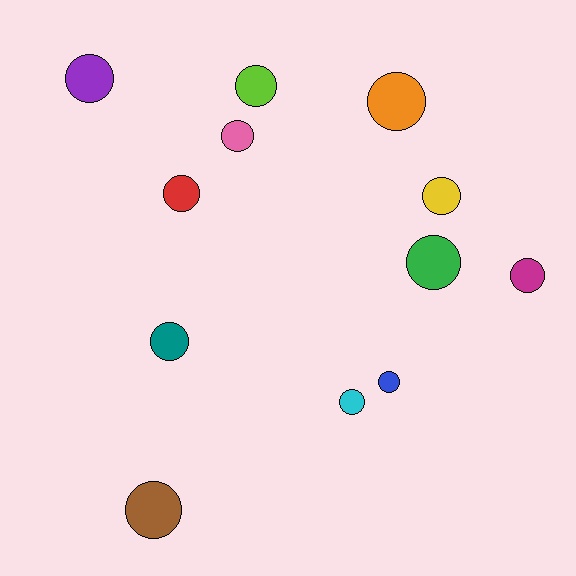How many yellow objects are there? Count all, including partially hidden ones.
There is 1 yellow object.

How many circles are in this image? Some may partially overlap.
There are 12 circles.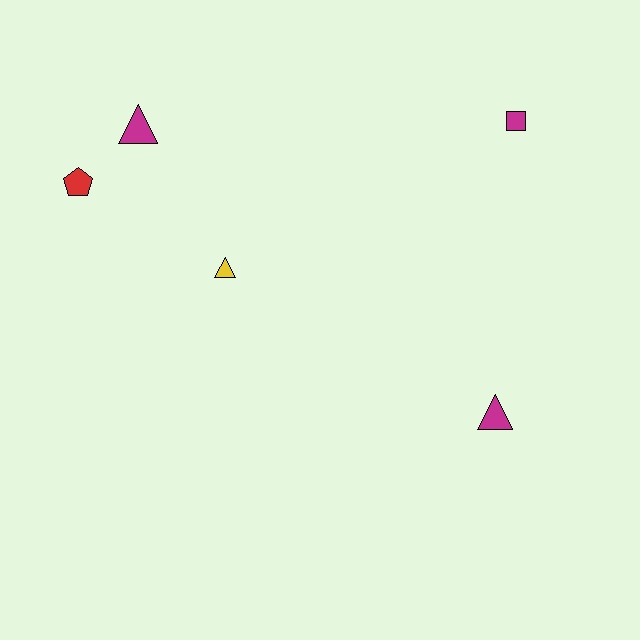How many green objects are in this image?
There are no green objects.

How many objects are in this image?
There are 5 objects.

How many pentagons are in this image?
There is 1 pentagon.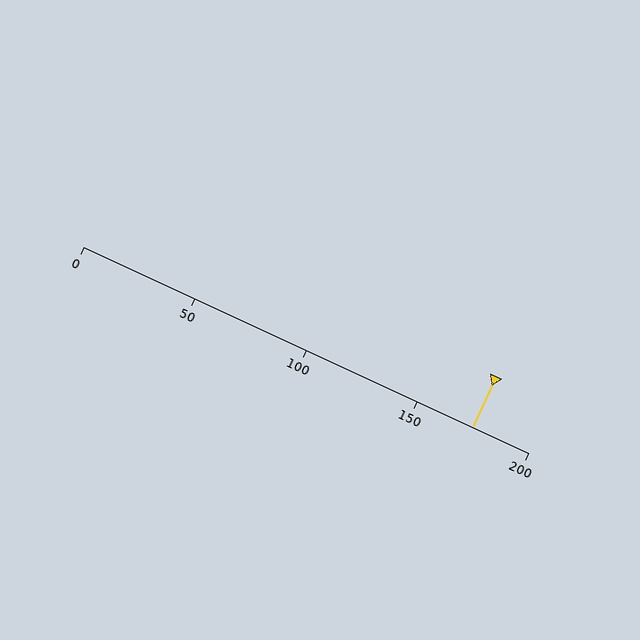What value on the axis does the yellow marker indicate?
The marker indicates approximately 175.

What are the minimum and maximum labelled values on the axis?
The axis runs from 0 to 200.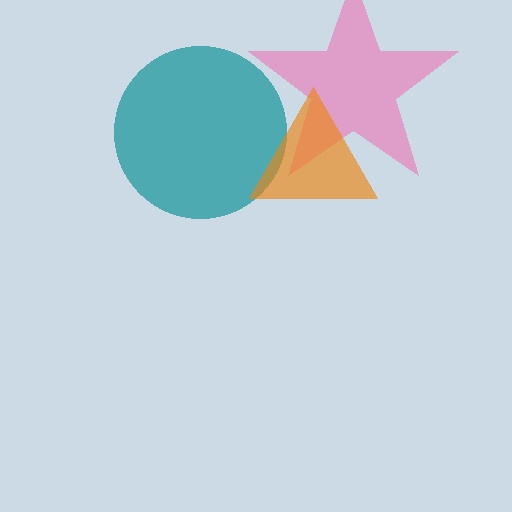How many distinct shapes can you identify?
There are 3 distinct shapes: a teal circle, a pink star, an orange triangle.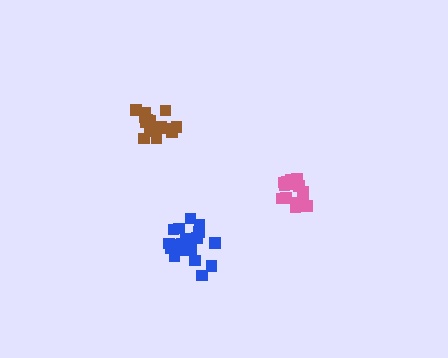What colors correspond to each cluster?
The clusters are colored: pink, blue, brown.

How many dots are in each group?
Group 1: 15 dots, Group 2: 18 dots, Group 3: 16 dots (49 total).